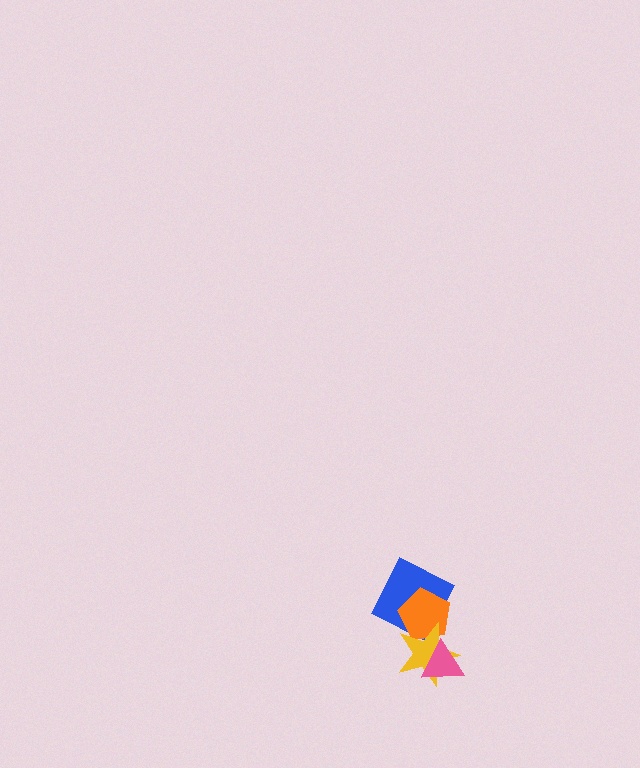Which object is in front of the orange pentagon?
The yellow star is in front of the orange pentagon.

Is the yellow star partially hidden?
Yes, it is partially covered by another shape.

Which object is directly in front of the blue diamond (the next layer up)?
The orange pentagon is directly in front of the blue diamond.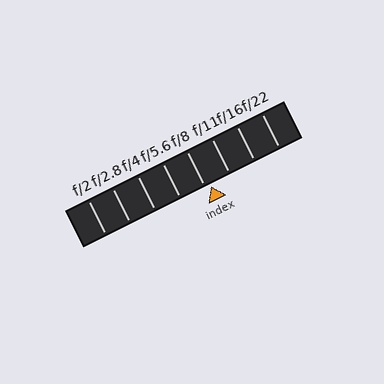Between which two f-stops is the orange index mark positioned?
The index mark is between f/8 and f/11.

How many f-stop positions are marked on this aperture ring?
There are 8 f-stop positions marked.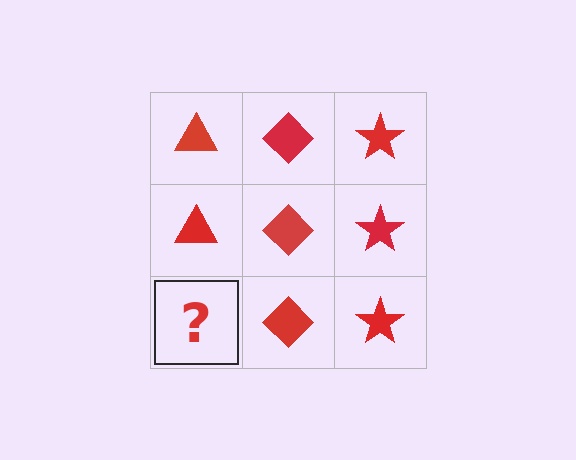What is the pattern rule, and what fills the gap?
The rule is that each column has a consistent shape. The gap should be filled with a red triangle.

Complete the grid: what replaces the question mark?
The question mark should be replaced with a red triangle.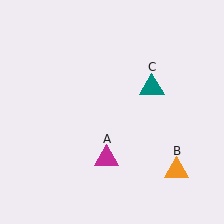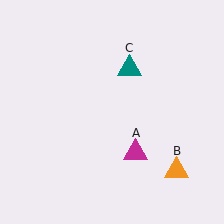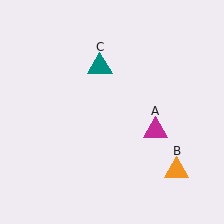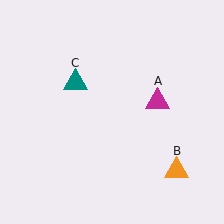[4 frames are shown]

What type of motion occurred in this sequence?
The magenta triangle (object A), teal triangle (object C) rotated counterclockwise around the center of the scene.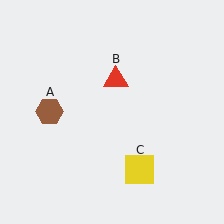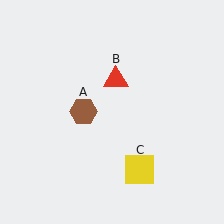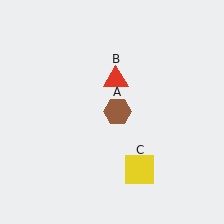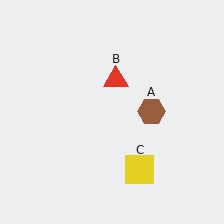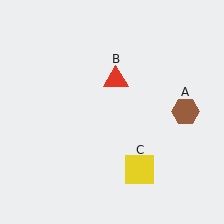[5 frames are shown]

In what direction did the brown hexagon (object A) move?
The brown hexagon (object A) moved right.